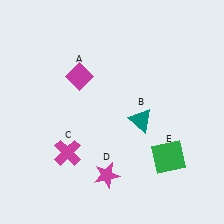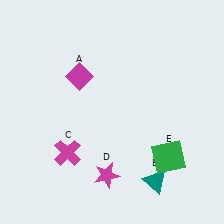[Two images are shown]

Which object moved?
The teal triangle (B) moved down.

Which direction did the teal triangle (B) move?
The teal triangle (B) moved down.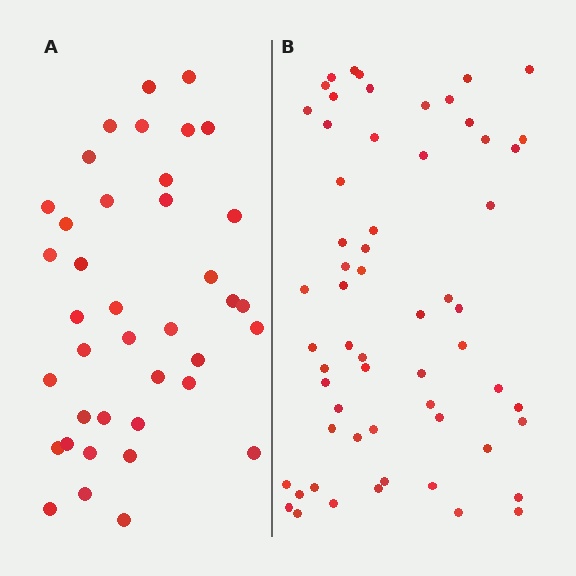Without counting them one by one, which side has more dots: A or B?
Region B (the right region) has more dots.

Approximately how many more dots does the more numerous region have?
Region B has approximately 20 more dots than region A.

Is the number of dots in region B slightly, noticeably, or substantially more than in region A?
Region B has substantially more. The ratio is roughly 1.5 to 1.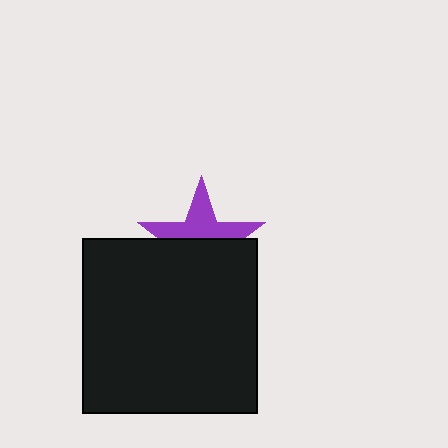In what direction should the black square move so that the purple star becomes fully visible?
The black square should move down. That is the shortest direction to clear the overlap and leave the purple star fully visible.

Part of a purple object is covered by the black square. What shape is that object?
It is a star.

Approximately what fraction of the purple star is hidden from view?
Roughly 54% of the purple star is hidden behind the black square.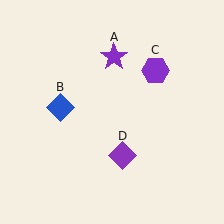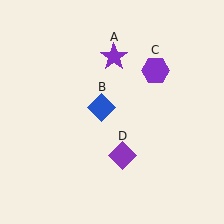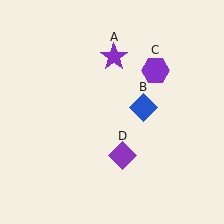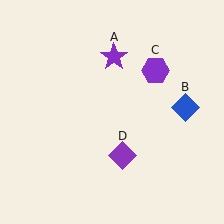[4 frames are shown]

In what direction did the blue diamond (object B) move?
The blue diamond (object B) moved right.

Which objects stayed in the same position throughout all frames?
Purple star (object A) and purple hexagon (object C) and purple diamond (object D) remained stationary.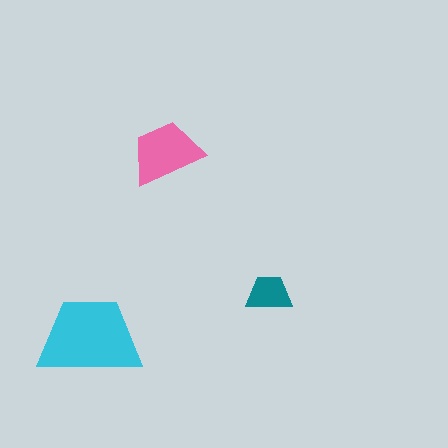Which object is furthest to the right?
The teal trapezoid is rightmost.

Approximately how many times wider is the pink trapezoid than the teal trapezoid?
About 1.5 times wider.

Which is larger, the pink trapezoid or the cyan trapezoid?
The cyan one.